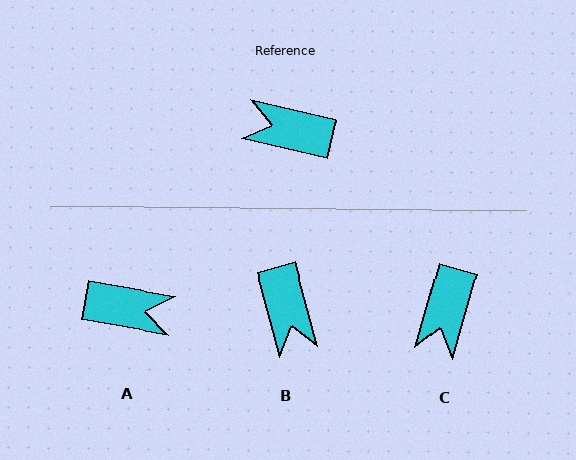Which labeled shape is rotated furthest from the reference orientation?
A, about 177 degrees away.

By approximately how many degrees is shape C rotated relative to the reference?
Approximately 87 degrees counter-clockwise.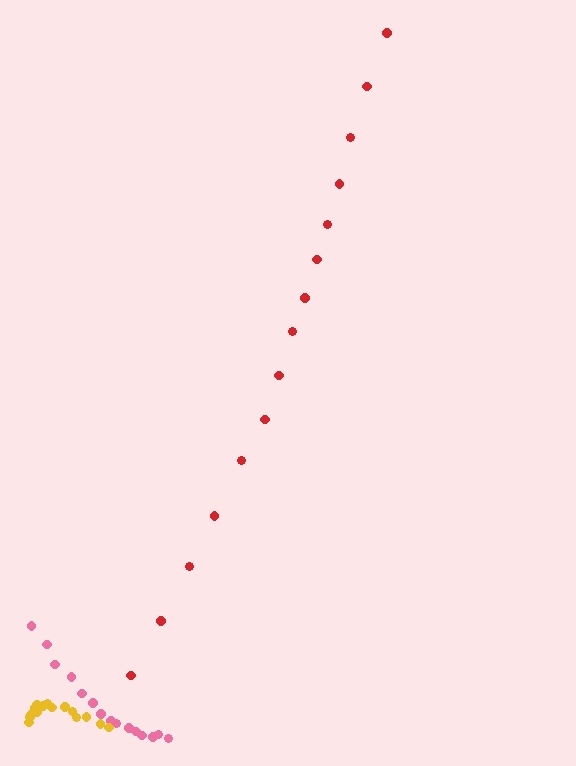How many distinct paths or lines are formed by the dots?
There are 3 distinct paths.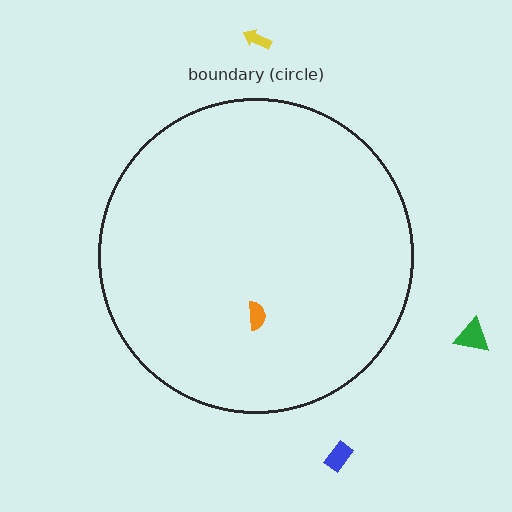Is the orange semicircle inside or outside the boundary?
Inside.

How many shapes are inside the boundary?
1 inside, 3 outside.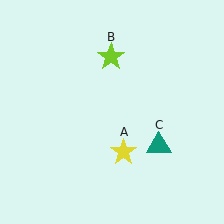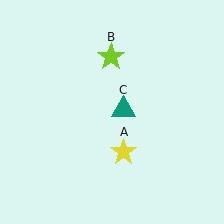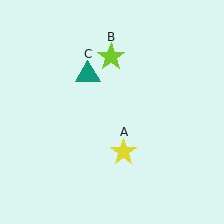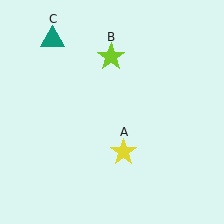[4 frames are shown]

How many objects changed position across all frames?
1 object changed position: teal triangle (object C).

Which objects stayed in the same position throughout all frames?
Yellow star (object A) and lime star (object B) remained stationary.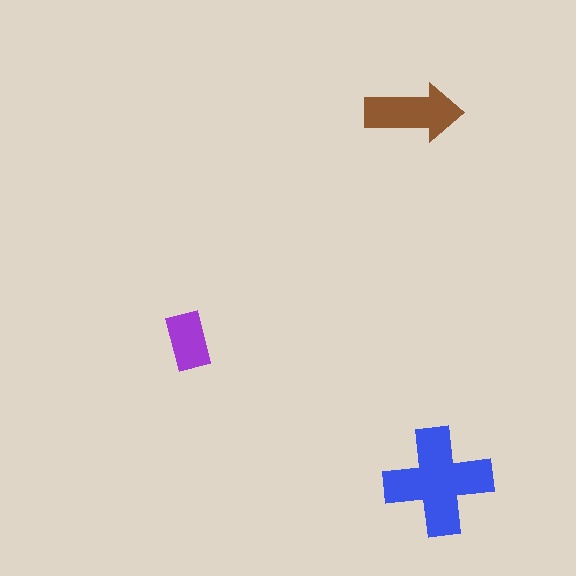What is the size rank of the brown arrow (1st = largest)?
2nd.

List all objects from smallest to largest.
The purple rectangle, the brown arrow, the blue cross.